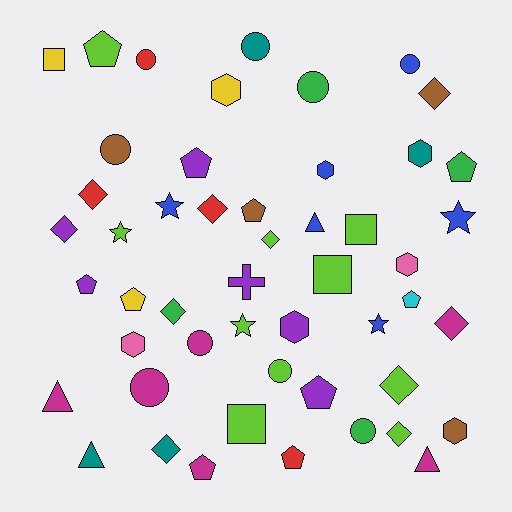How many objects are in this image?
There are 50 objects.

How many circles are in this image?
There are 9 circles.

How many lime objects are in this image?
There are 10 lime objects.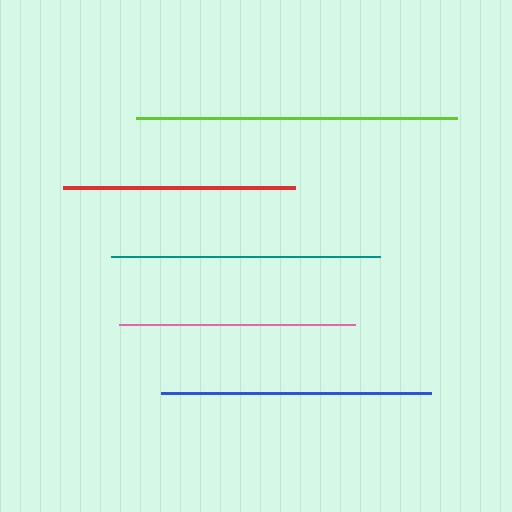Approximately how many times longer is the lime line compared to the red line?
The lime line is approximately 1.4 times the length of the red line.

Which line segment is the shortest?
The red line is the shortest at approximately 232 pixels.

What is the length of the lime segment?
The lime segment is approximately 321 pixels long.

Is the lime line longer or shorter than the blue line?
The lime line is longer than the blue line.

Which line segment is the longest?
The lime line is the longest at approximately 321 pixels.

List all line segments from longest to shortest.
From longest to shortest: lime, blue, teal, pink, red.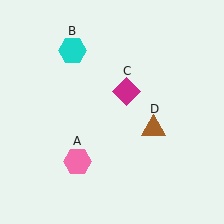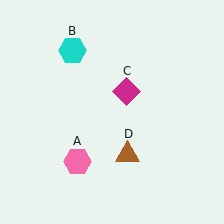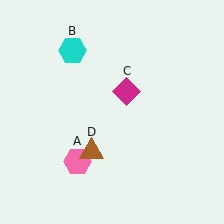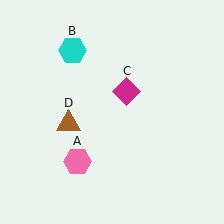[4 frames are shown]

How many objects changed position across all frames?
1 object changed position: brown triangle (object D).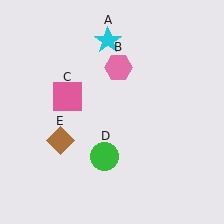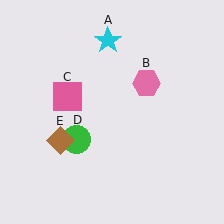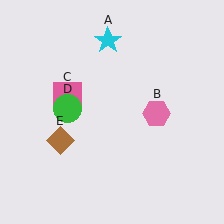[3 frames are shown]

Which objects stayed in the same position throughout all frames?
Cyan star (object A) and pink square (object C) and brown diamond (object E) remained stationary.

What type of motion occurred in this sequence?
The pink hexagon (object B), green circle (object D) rotated clockwise around the center of the scene.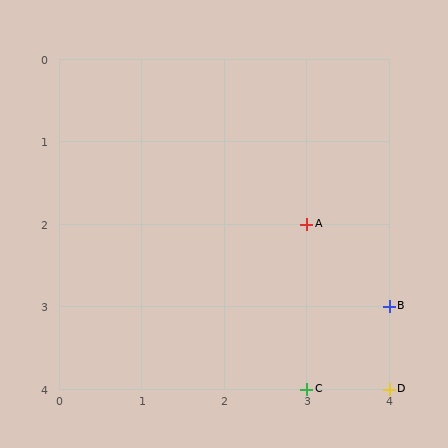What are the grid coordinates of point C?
Point C is at grid coordinates (3, 4).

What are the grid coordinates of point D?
Point D is at grid coordinates (4, 4).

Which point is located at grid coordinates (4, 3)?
Point B is at (4, 3).